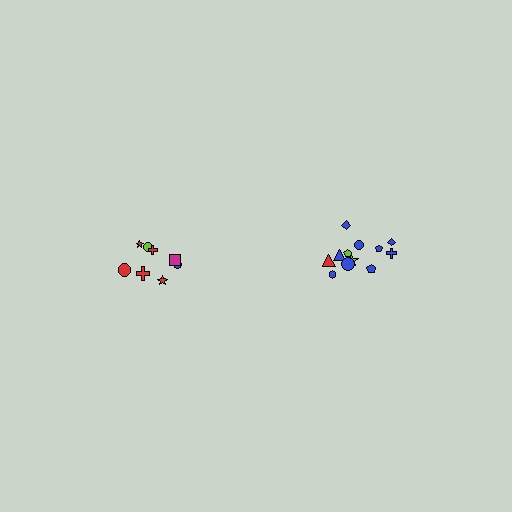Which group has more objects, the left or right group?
The right group.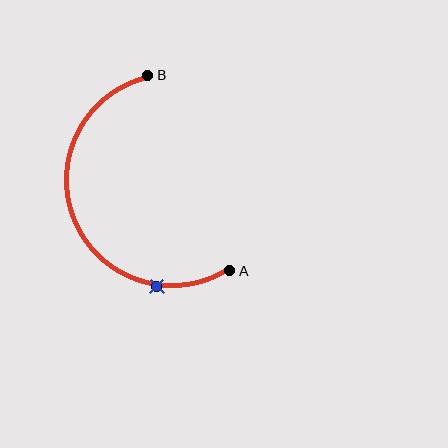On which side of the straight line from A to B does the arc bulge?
The arc bulges to the left of the straight line connecting A and B.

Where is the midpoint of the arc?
The arc midpoint is the point on the curve farthest from the straight line joining A and B. It sits to the left of that line.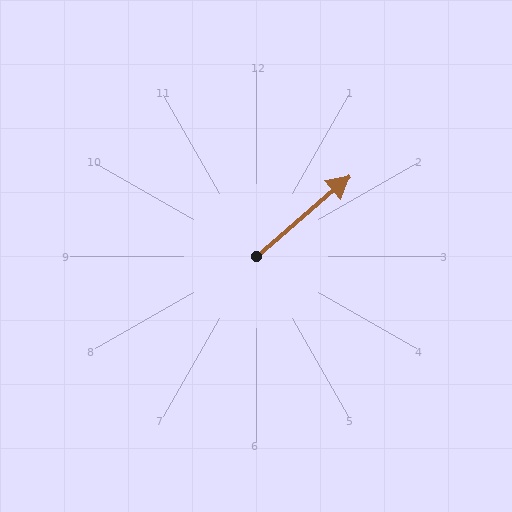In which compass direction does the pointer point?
Northeast.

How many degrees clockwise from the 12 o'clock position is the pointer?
Approximately 49 degrees.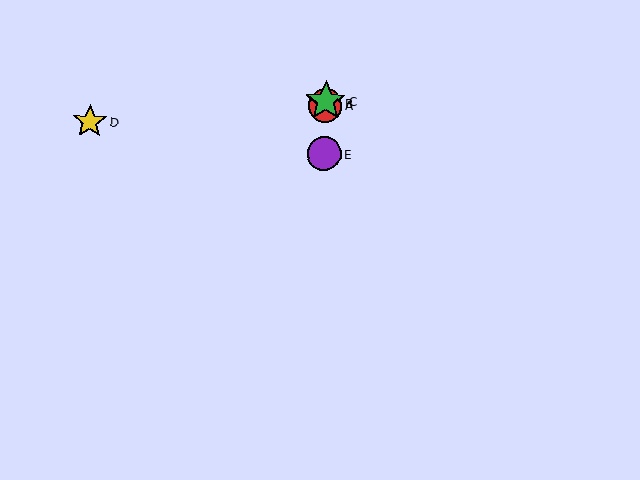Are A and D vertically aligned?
No, A is at x≈325 and D is at x≈90.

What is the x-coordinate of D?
Object D is at x≈90.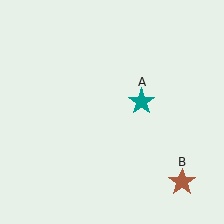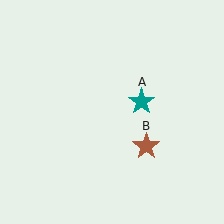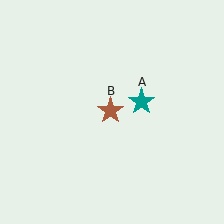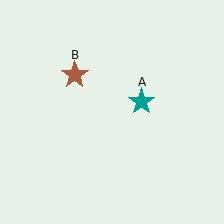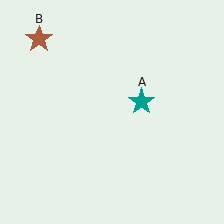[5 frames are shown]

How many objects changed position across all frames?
1 object changed position: brown star (object B).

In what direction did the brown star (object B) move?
The brown star (object B) moved up and to the left.